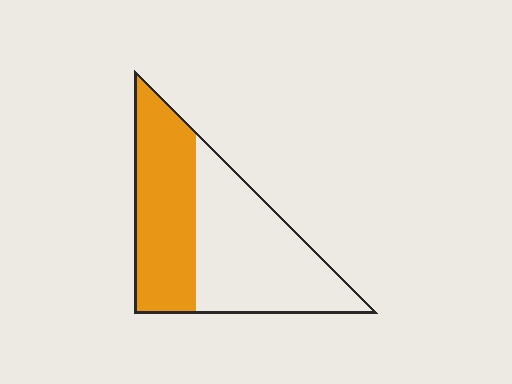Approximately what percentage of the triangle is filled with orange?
Approximately 45%.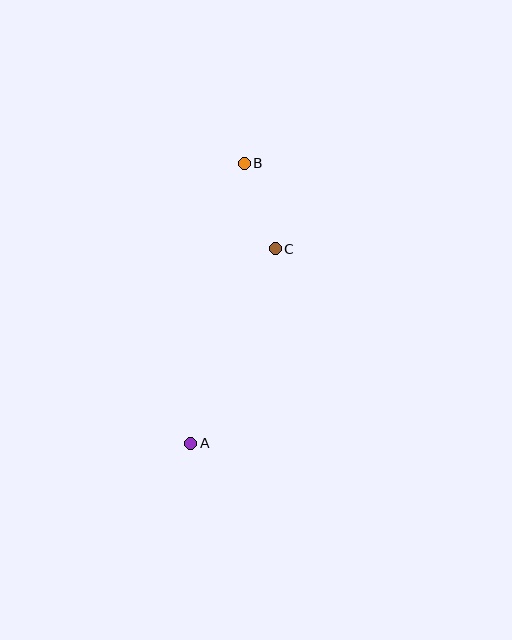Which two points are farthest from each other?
Points A and B are farthest from each other.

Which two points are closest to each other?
Points B and C are closest to each other.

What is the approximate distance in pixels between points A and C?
The distance between A and C is approximately 212 pixels.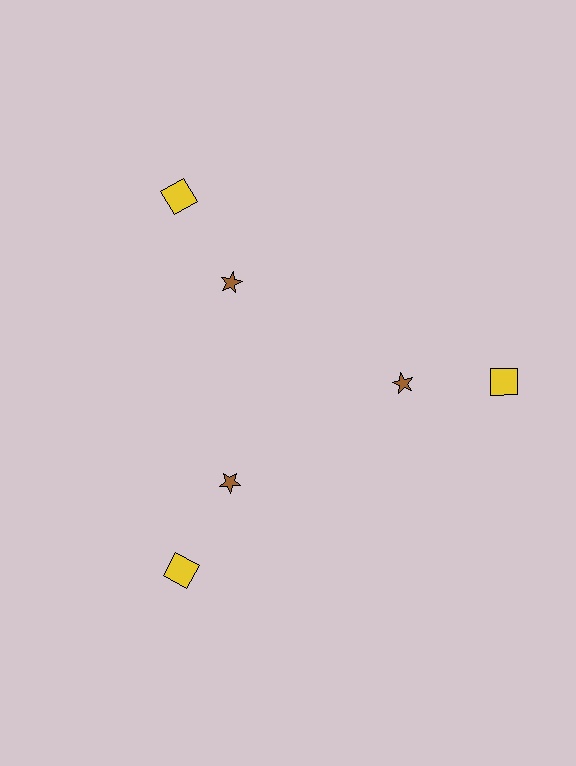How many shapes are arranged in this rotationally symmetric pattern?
There are 6 shapes, arranged in 3 groups of 2.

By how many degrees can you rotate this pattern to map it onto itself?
The pattern maps onto itself every 120 degrees of rotation.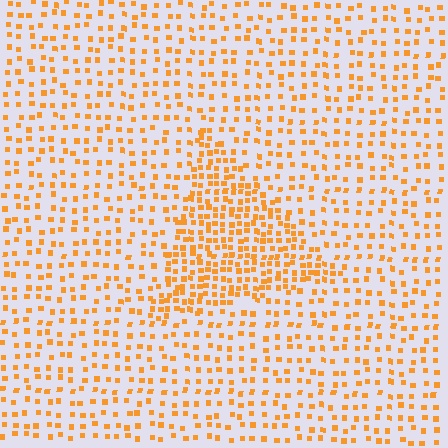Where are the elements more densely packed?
The elements are more densely packed inside the triangle boundary.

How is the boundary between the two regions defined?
The boundary is defined by a change in element density (approximately 2.1x ratio). All elements are the same color, size, and shape.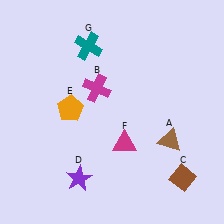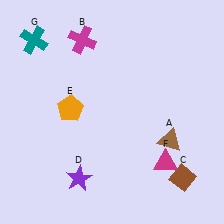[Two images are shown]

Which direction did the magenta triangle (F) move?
The magenta triangle (F) moved right.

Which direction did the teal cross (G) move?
The teal cross (G) moved left.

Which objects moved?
The objects that moved are: the magenta cross (B), the magenta triangle (F), the teal cross (G).